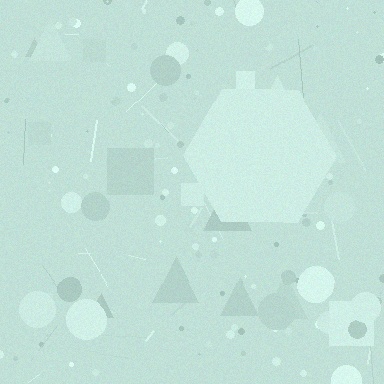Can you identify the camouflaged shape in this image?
The camouflaged shape is a hexagon.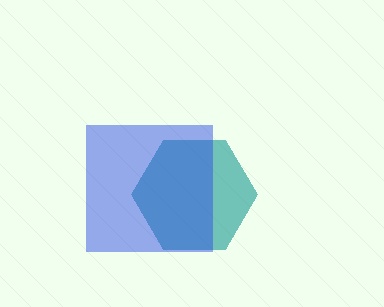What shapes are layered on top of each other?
The layered shapes are: a teal hexagon, a blue square.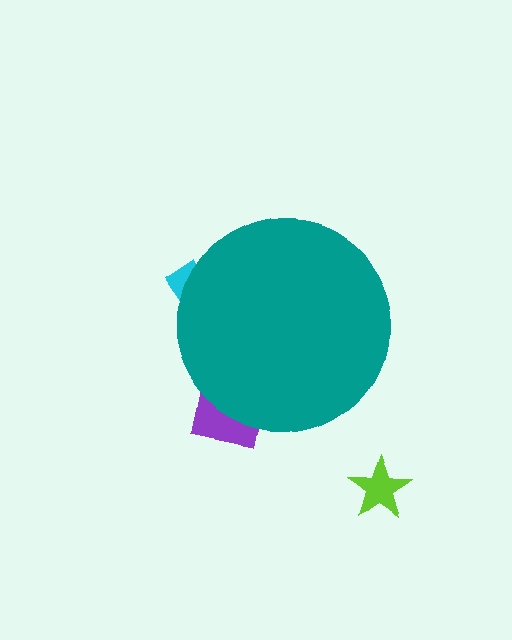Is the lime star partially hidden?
No, the lime star is fully visible.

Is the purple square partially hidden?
Yes, the purple square is partially hidden behind the teal circle.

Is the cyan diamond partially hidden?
Yes, the cyan diamond is partially hidden behind the teal circle.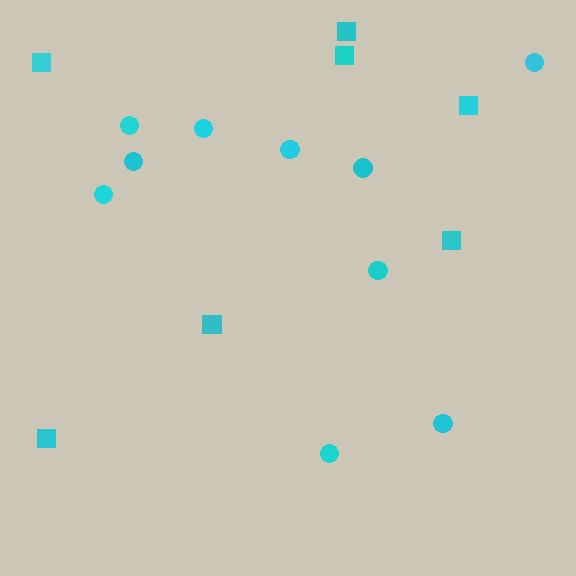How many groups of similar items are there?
There are 2 groups: one group of squares (7) and one group of circles (10).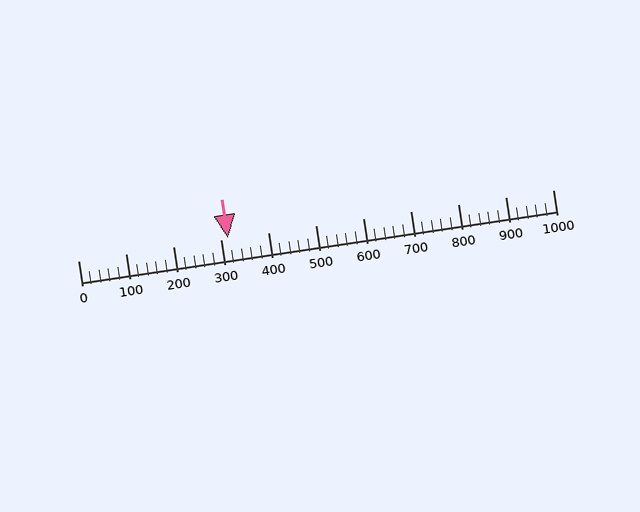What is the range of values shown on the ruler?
The ruler shows values from 0 to 1000.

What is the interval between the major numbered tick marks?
The major tick marks are spaced 100 units apart.